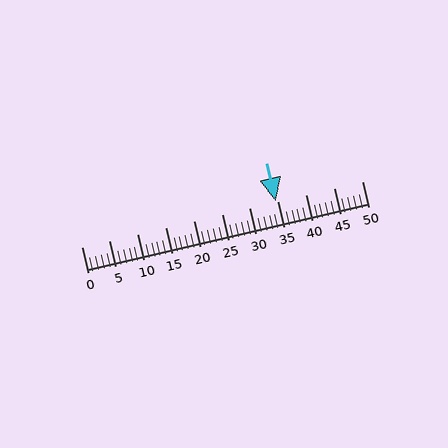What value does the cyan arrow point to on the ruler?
The cyan arrow points to approximately 35.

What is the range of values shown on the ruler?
The ruler shows values from 0 to 50.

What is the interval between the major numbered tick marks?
The major tick marks are spaced 5 units apart.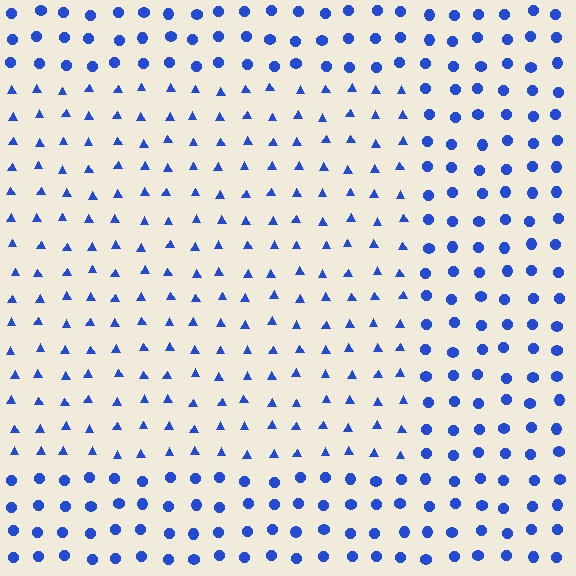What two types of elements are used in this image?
The image uses triangles inside the rectangle region and circles outside it.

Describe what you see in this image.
The image is filled with small blue elements arranged in a uniform grid. A rectangle-shaped region contains triangles, while the surrounding area contains circles. The boundary is defined purely by the change in element shape.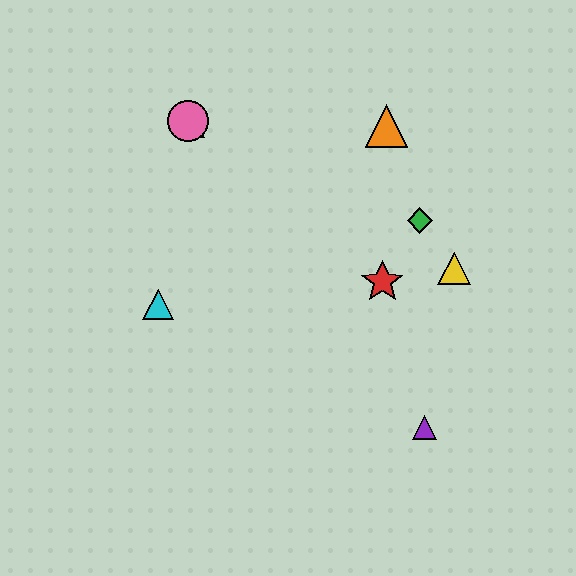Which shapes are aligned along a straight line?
The red star, the blue triangle, the pink circle are aligned along a straight line.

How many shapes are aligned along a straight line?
3 shapes (the red star, the blue triangle, the pink circle) are aligned along a straight line.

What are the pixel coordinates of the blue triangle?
The blue triangle is at (191, 123).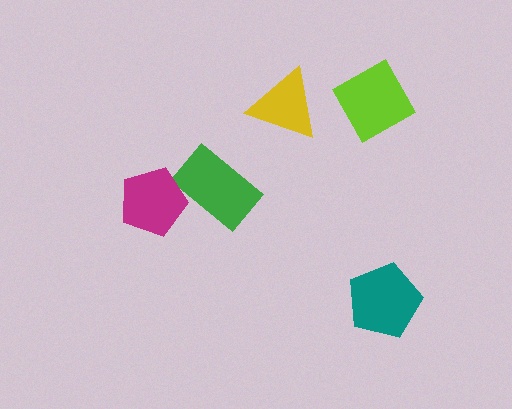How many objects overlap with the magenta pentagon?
1 object overlaps with the magenta pentagon.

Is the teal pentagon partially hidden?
No, no other shape covers it.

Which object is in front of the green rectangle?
The magenta pentagon is in front of the green rectangle.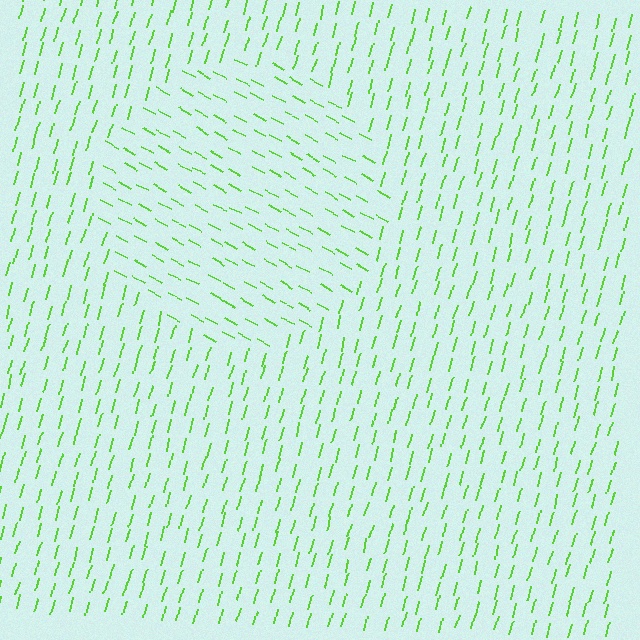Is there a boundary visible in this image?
Yes, there is a texture boundary formed by a change in line orientation.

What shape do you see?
I see a circle.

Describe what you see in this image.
The image is filled with small lime line segments. A circle region in the image has lines oriented differently from the surrounding lines, creating a visible texture boundary.